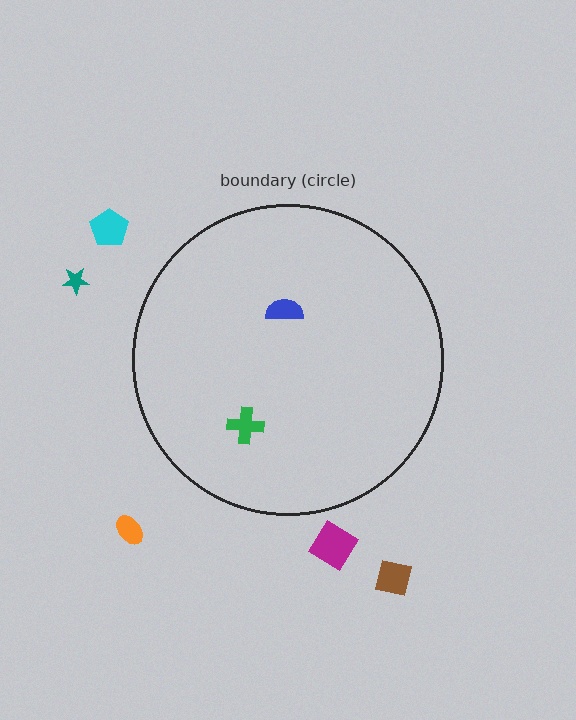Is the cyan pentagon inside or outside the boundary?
Outside.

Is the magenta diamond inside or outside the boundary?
Outside.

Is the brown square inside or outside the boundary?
Outside.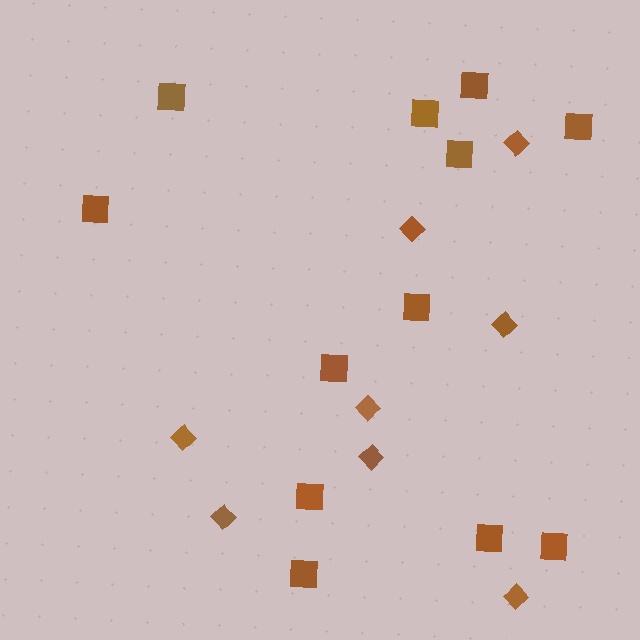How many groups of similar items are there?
There are 2 groups: one group of diamonds (8) and one group of squares (12).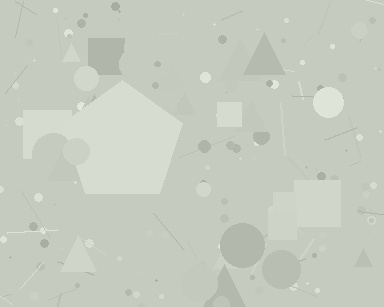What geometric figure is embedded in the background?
A pentagon is embedded in the background.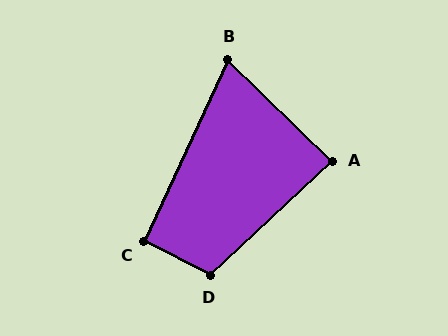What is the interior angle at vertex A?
Approximately 88 degrees (approximately right).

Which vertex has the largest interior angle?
D, at approximately 110 degrees.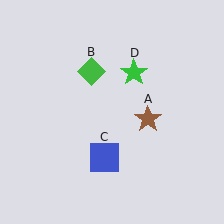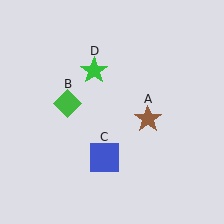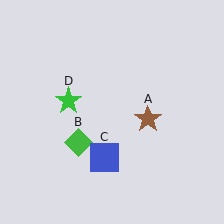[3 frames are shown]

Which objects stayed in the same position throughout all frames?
Brown star (object A) and blue square (object C) remained stationary.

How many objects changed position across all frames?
2 objects changed position: green diamond (object B), green star (object D).